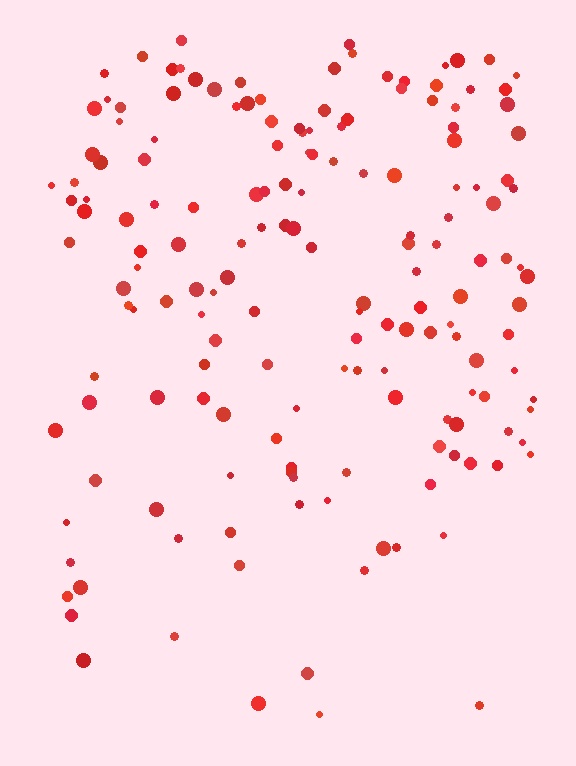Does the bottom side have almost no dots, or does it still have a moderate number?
Still a moderate number, just noticeably fewer than the top.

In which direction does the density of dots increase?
From bottom to top, with the top side densest.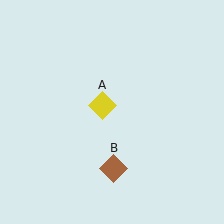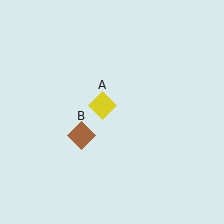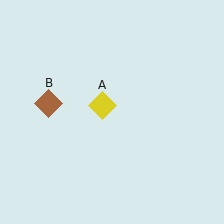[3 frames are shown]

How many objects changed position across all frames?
1 object changed position: brown diamond (object B).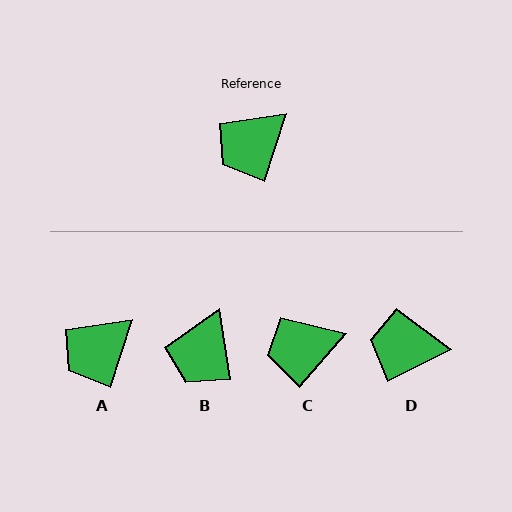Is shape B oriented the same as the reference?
No, it is off by about 27 degrees.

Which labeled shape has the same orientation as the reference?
A.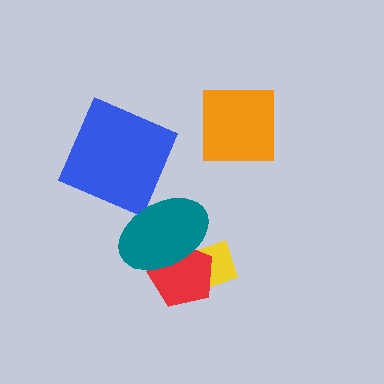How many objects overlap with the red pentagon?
2 objects overlap with the red pentagon.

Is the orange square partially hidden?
No, no other shape covers it.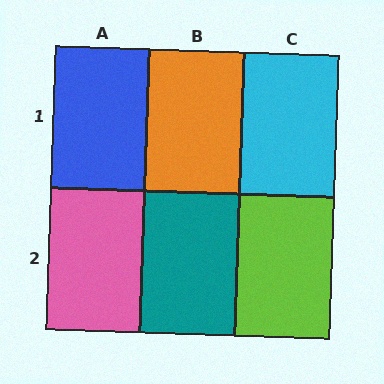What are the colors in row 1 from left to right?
Blue, orange, cyan.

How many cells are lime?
1 cell is lime.